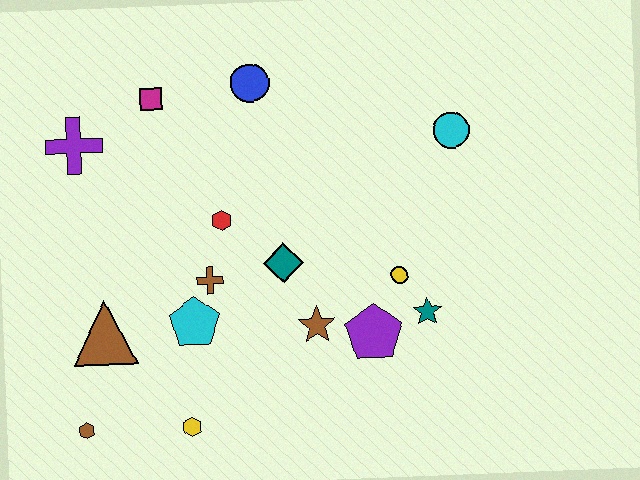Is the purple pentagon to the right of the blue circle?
Yes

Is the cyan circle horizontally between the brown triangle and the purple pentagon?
No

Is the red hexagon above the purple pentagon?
Yes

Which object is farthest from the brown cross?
The cyan circle is farthest from the brown cross.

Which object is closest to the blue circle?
The magenta square is closest to the blue circle.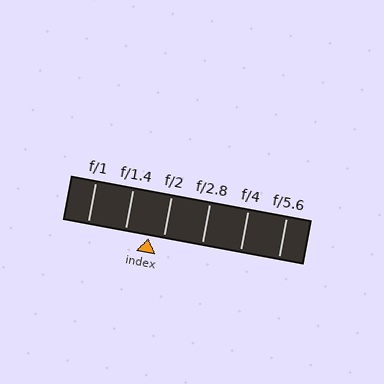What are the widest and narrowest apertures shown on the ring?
The widest aperture shown is f/1 and the narrowest is f/5.6.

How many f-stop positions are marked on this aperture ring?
There are 6 f-stop positions marked.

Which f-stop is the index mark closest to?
The index mark is closest to f/2.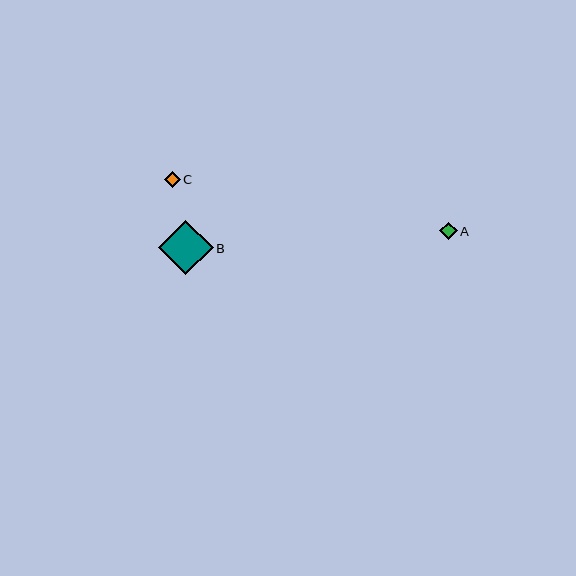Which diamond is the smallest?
Diamond C is the smallest with a size of approximately 16 pixels.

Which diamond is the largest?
Diamond B is the largest with a size of approximately 55 pixels.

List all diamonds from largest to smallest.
From largest to smallest: B, A, C.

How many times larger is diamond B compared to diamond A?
Diamond B is approximately 3.1 times the size of diamond A.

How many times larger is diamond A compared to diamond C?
Diamond A is approximately 1.1 times the size of diamond C.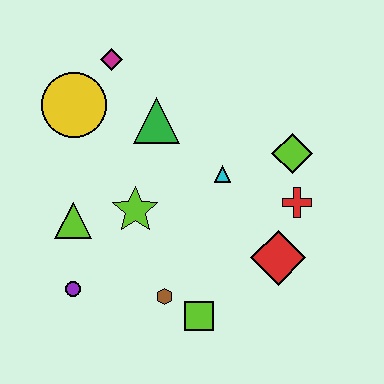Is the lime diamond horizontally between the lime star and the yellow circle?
No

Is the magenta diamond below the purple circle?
No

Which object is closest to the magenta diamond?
The yellow circle is closest to the magenta diamond.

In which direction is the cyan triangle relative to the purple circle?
The cyan triangle is to the right of the purple circle.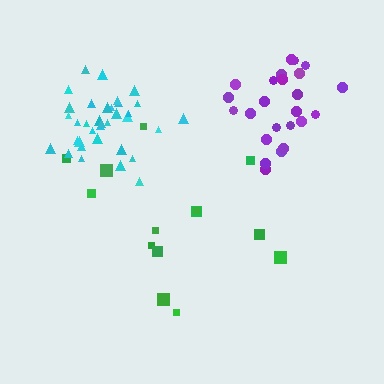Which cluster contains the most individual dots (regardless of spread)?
Cyan (35).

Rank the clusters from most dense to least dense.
cyan, purple, green.